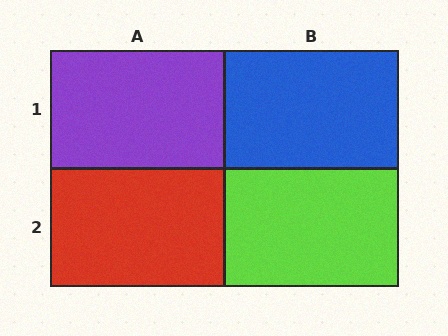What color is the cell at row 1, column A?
Purple.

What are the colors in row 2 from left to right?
Red, lime.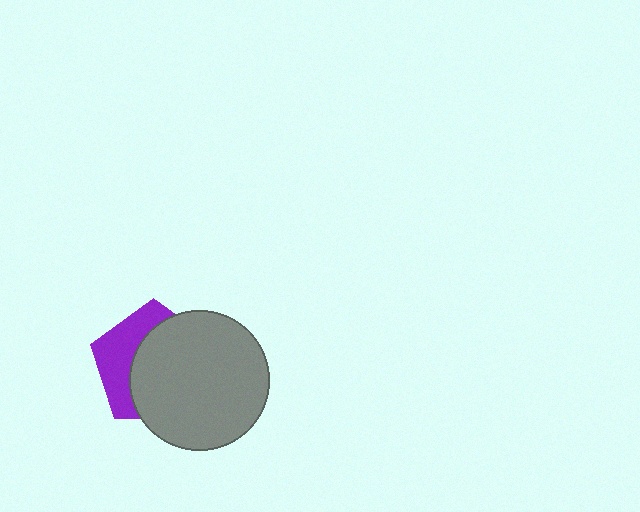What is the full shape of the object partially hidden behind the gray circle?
The partially hidden object is a purple pentagon.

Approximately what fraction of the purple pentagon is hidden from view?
Roughly 63% of the purple pentagon is hidden behind the gray circle.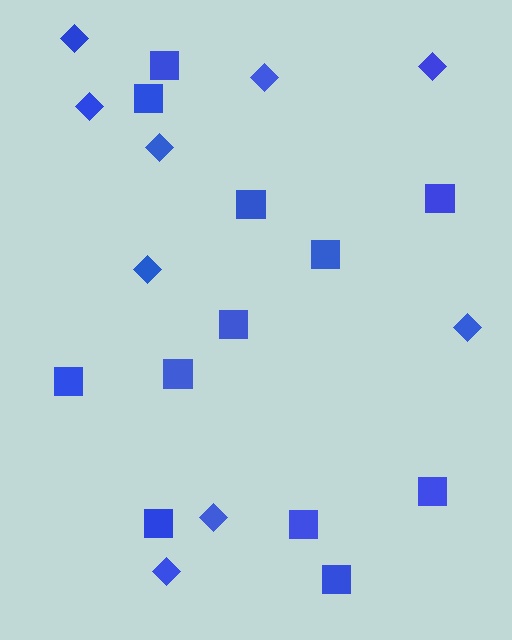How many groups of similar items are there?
There are 2 groups: one group of diamonds (9) and one group of squares (12).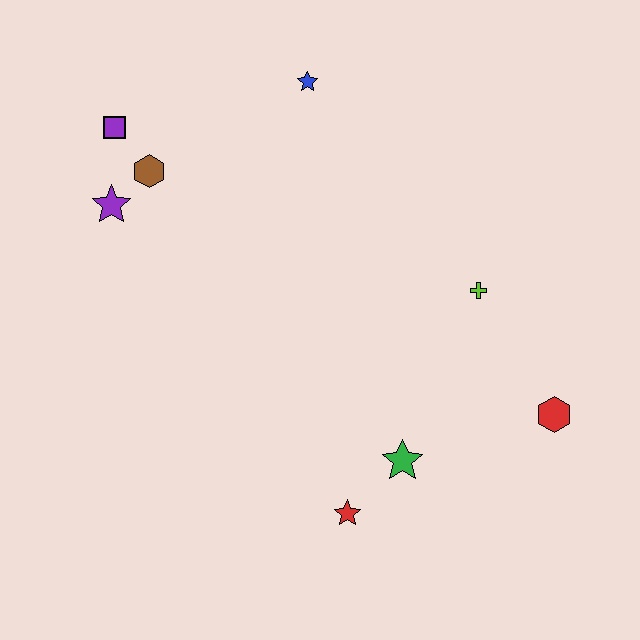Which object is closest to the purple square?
The brown hexagon is closest to the purple square.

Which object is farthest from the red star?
The purple square is farthest from the red star.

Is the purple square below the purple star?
No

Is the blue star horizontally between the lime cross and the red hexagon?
No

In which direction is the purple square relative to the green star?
The purple square is above the green star.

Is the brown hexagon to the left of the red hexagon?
Yes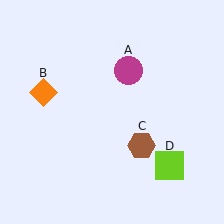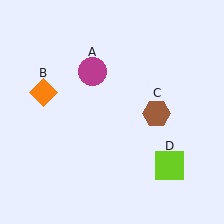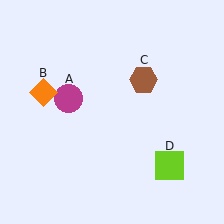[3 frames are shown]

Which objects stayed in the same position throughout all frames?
Orange diamond (object B) and lime square (object D) remained stationary.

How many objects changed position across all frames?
2 objects changed position: magenta circle (object A), brown hexagon (object C).